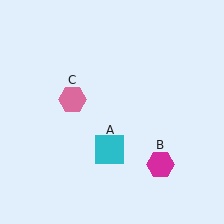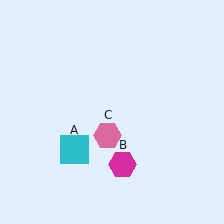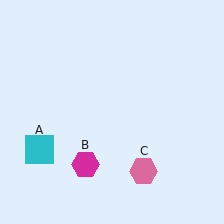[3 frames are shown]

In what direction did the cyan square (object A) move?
The cyan square (object A) moved left.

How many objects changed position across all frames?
3 objects changed position: cyan square (object A), magenta hexagon (object B), pink hexagon (object C).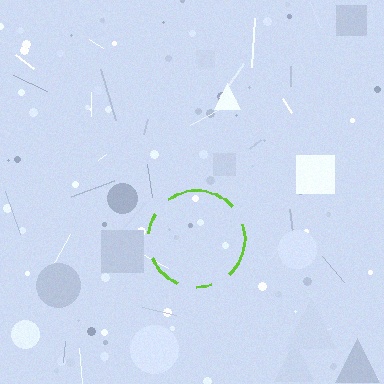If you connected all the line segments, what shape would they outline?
They would outline a circle.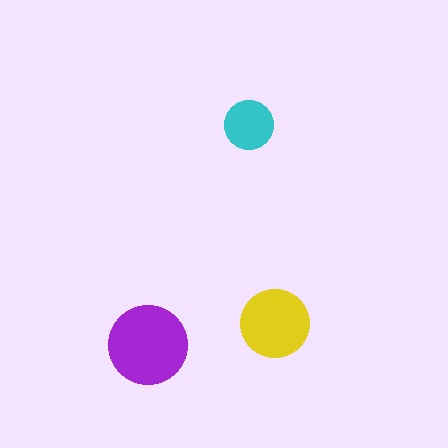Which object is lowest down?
The purple circle is bottommost.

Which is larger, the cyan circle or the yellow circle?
The yellow one.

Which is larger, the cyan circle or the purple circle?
The purple one.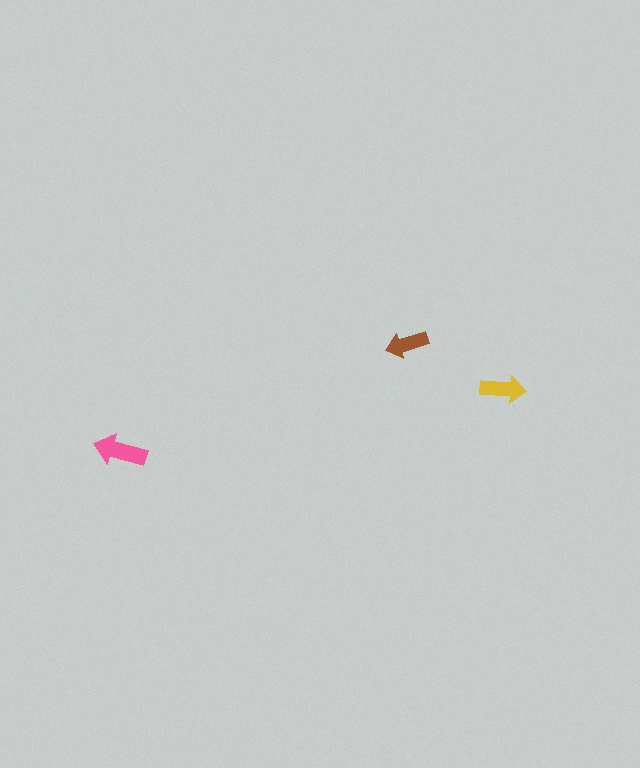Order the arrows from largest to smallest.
the pink one, the yellow one, the brown one.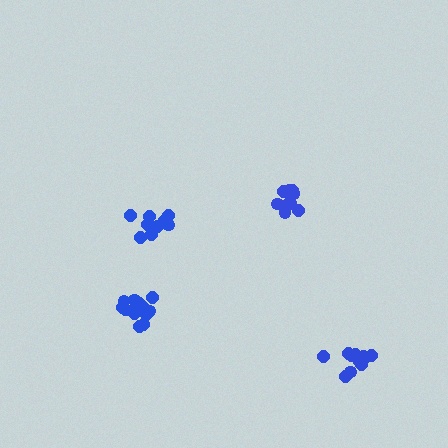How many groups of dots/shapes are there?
There are 4 groups.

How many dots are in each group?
Group 1: 10 dots, Group 2: 11 dots, Group 3: 13 dots, Group 4: 11 dots (45 total).